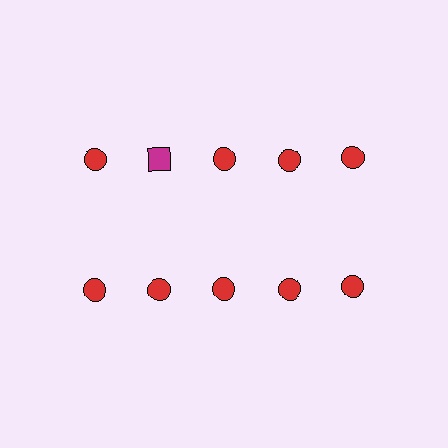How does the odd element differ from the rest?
It differs in both color (magenta instead of red) and shape (square instead of circle).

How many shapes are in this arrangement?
There are 10 shapes arranged in a grid pattern.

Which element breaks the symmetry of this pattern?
The magenta square in the top row, second from left column breaks the symmetry. All other shapes are red circles.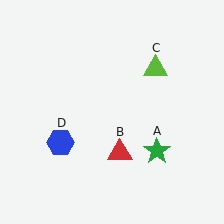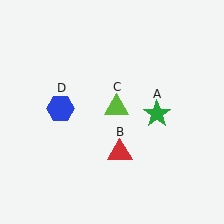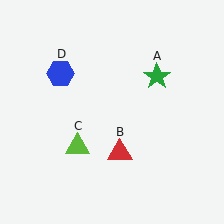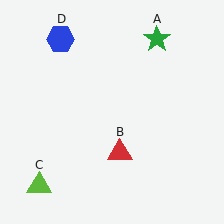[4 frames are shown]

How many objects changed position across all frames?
3 objects changed position: green star (object A), lime triangle (object C), blue hexagon (object D).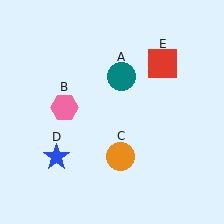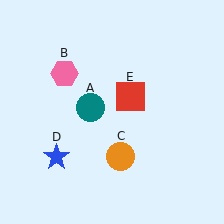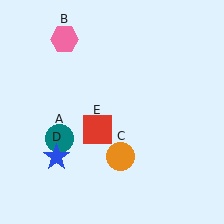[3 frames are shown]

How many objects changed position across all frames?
3 objects changed position: teal circle (object A), pink hexagon (object B), red square (object E).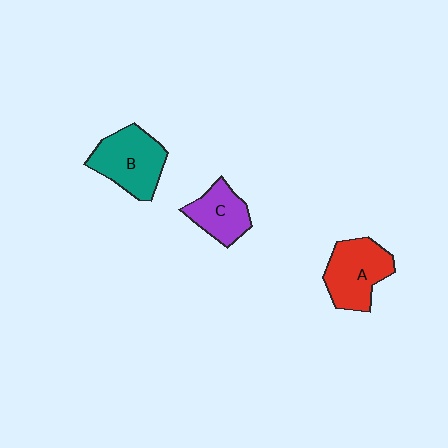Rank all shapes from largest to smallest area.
From largest to smallest: B (teal), A (red), C (purple).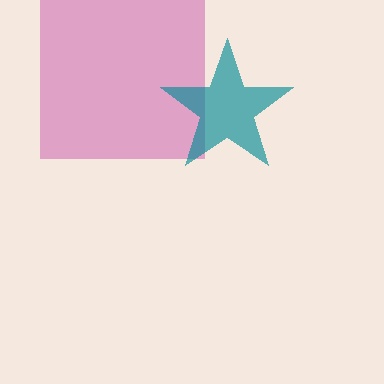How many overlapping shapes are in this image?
There are 2 overlapping shapes in the image.